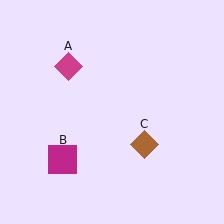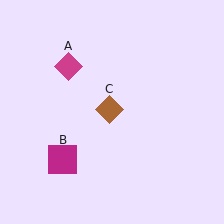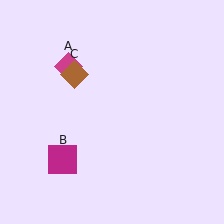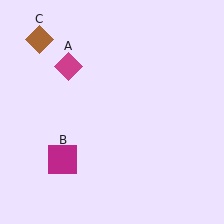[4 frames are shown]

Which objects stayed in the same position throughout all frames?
Magenta diamond (object A) and magenta square (object B) remained stationary.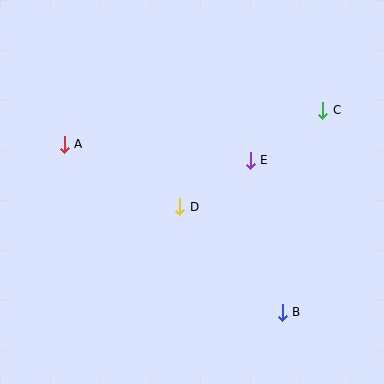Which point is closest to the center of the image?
Point D at (180, 207) is closest to the center.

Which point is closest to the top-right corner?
Point C is closest to the top-right corner.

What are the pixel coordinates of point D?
Point D is at (180, 207).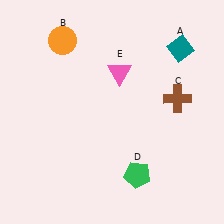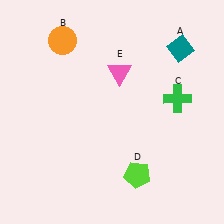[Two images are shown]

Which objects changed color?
C changed from brown to green. D changed from green to lime.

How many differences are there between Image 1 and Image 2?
There are 2 differences between the two images.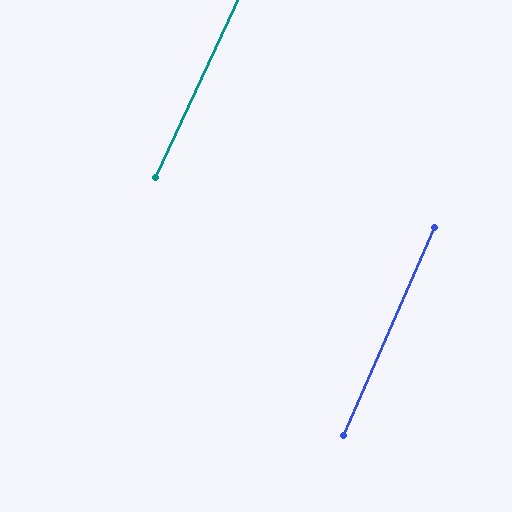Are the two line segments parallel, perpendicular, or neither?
Parallel — their directions differ by only 1.2°.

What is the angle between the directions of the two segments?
Approximately 1 degree.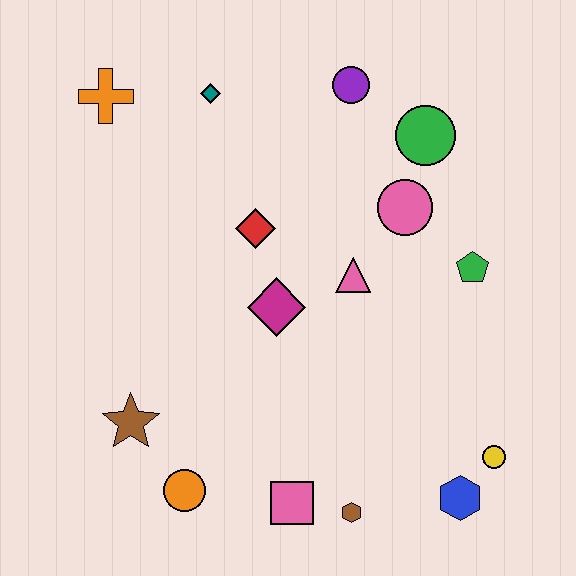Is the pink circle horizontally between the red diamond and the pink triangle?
No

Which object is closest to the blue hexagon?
The yellow circle is closest to the blue hexagon.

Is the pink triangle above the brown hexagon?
Yes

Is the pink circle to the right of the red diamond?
Yes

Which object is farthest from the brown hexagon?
The orange cross is farthest from the brown hexagon.